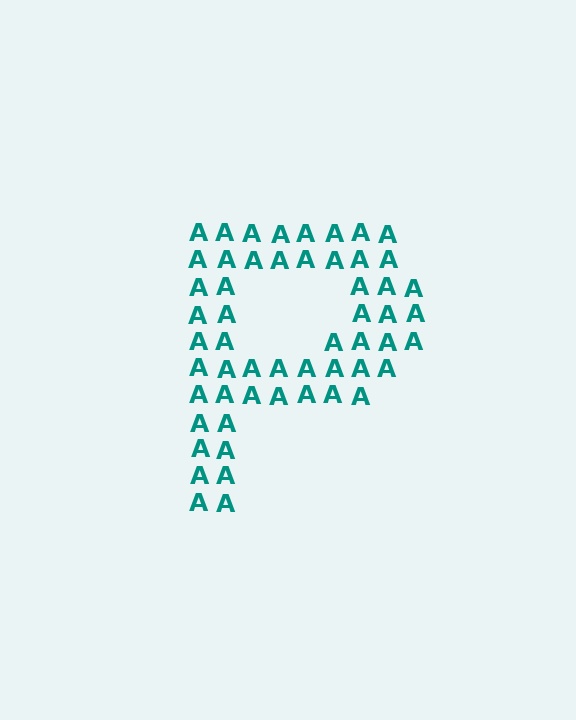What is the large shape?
The large shape is the letter P.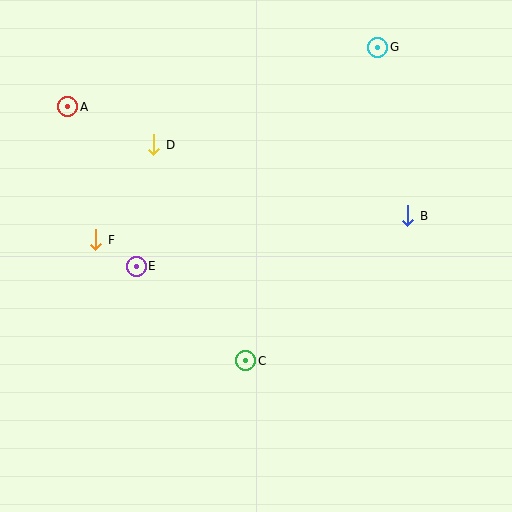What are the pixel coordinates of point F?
Point F is at (96, 240).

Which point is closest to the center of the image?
Point C at (246, 361) is closest to the center.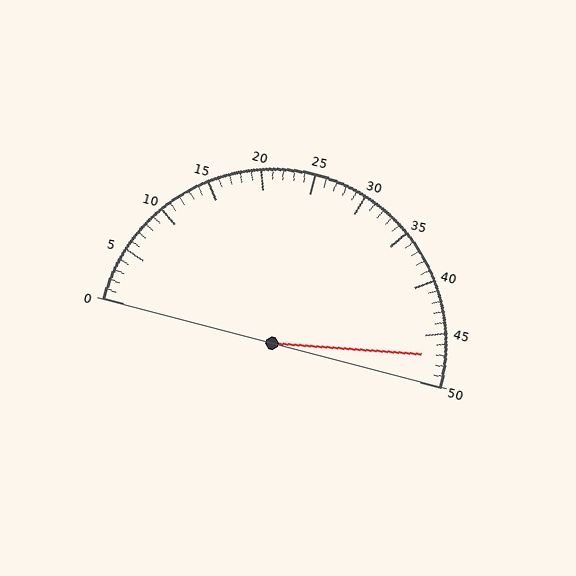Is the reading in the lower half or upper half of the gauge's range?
The reading is in the upper half of the range (0 to 50).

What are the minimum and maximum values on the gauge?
The gauge ranges from 0 to 50.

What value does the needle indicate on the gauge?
The needle indicates approximately 47.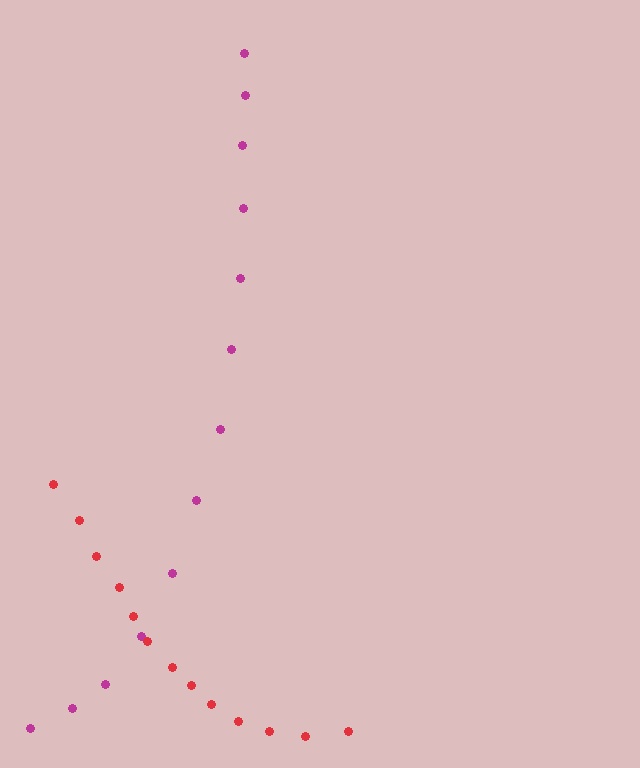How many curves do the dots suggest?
There are 2 distinct paths.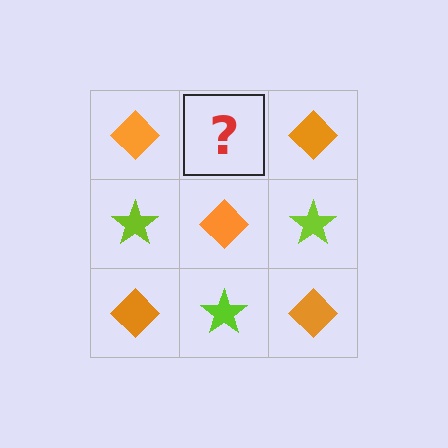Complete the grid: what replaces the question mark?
The question mark should be replaced with a lime star.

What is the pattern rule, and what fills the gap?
The rule is that it alternates orange diamond and lime star in a checkerboard pattern. The gap should be filled with a lime star.